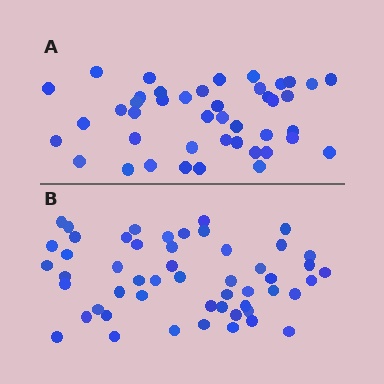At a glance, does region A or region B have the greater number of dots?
Region B (the bottom region) has more dots.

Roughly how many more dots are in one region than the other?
Region B has roughly 8 or so more dots than region A.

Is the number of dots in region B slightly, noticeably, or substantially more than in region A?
Region B has only slightly more — the two regions are fairly close. The ratio is roughly 1.2 to 1.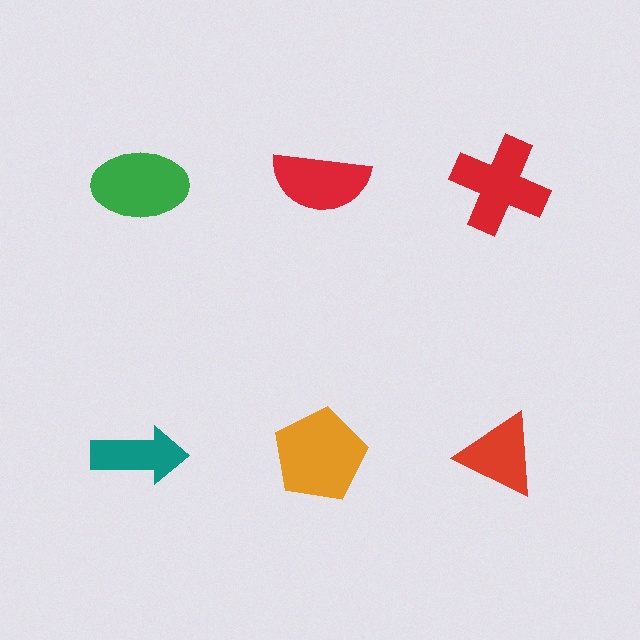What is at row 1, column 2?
A red semicircle.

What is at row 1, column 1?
A green ellipse.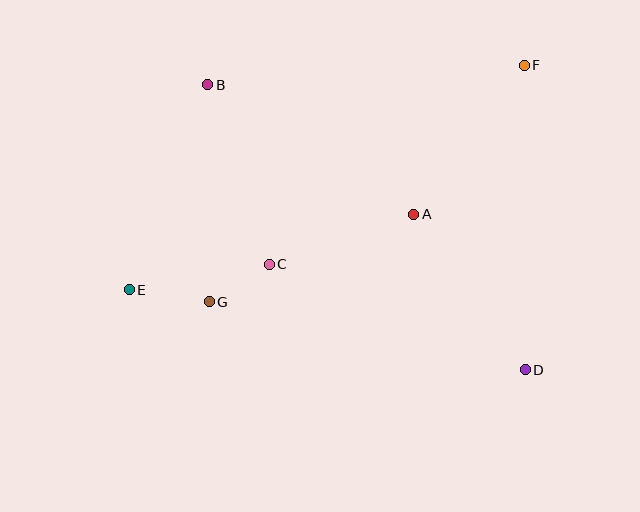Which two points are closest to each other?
Points C and G are closest to each other.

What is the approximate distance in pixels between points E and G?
The distance between E and G is approximately 81 pixels.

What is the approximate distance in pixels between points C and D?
The distance between C and D is approximately 277 pixels.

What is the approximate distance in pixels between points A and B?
The distance between A and B is approximately 243 pixels.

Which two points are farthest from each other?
Points E and F are farthest from each other.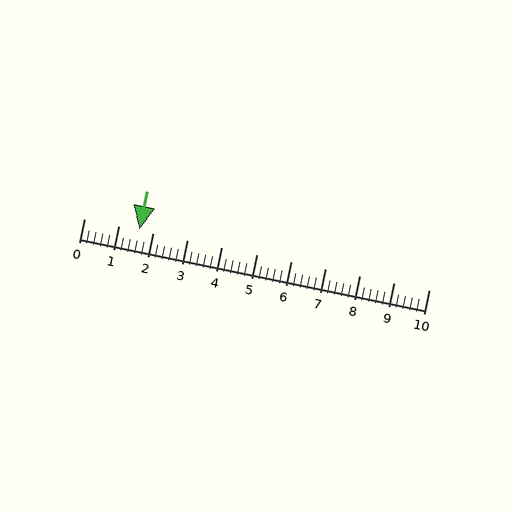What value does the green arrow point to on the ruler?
The green arrow points to approximately 1.6.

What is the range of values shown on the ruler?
The ruler shows values from 0 to 10.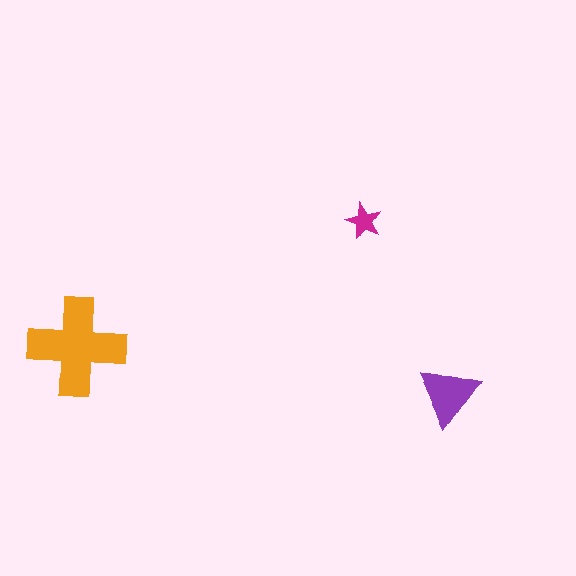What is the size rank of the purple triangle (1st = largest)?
2nd.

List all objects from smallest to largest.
The magenta star, the purple triangle, the orange cross.